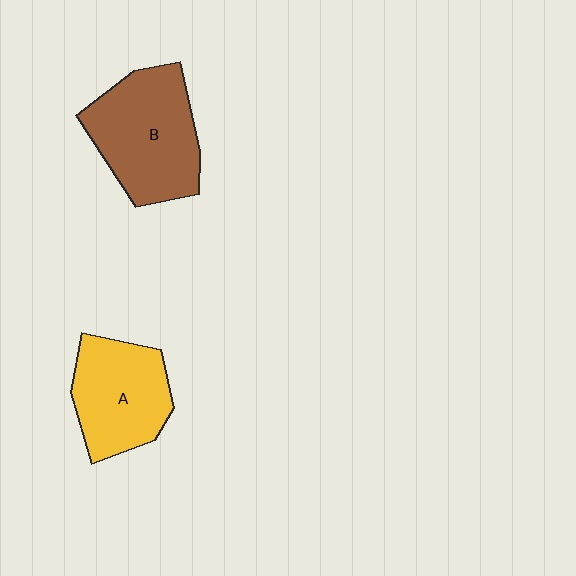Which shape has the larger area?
Shape B (brown).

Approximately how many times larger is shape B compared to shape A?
Approximately 1.2 times.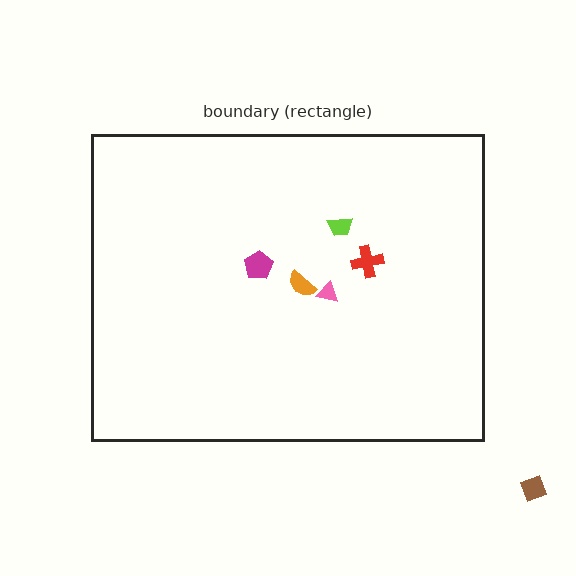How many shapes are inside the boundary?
5 inside, 1 outside.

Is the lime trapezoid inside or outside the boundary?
Inside.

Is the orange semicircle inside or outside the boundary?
Inside.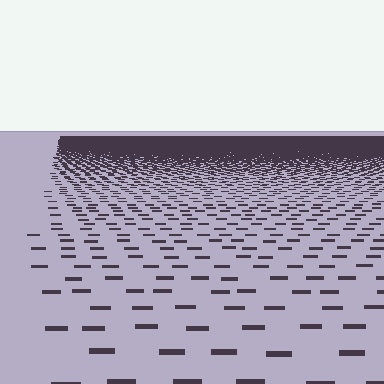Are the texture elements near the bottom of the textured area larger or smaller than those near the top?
Larger. Near the bottom, elements are closer to the viewer and appear at a bigger on-screen size.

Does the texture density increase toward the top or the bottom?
Density increases toward the top.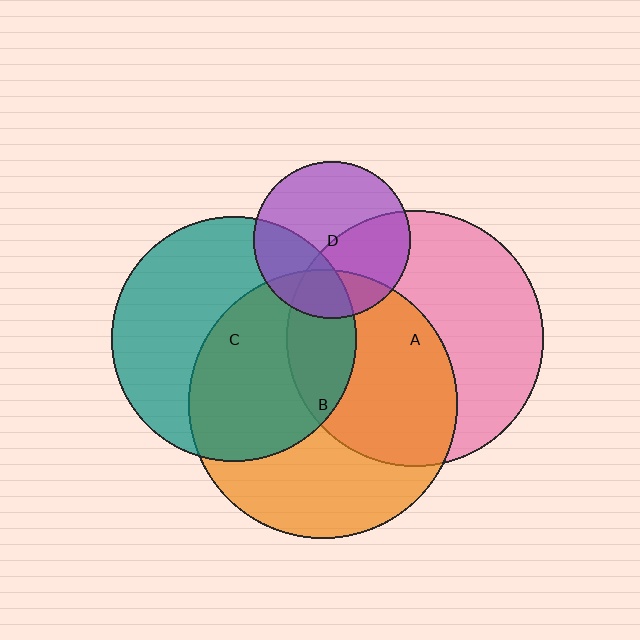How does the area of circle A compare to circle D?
Approximately 2.7 times.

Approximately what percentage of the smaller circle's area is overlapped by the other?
Approximately 50%.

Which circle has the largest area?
Circle B (orange).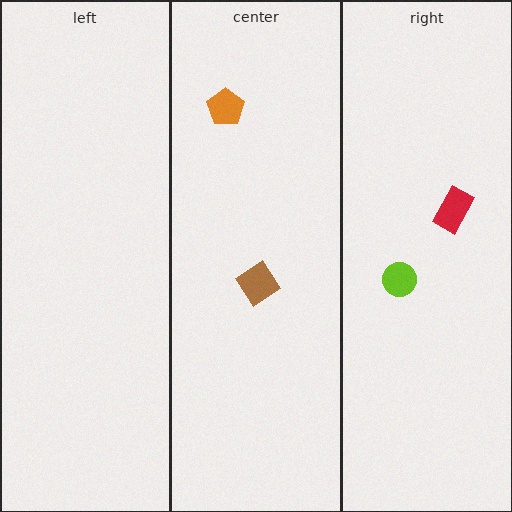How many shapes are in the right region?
2.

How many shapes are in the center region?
2.